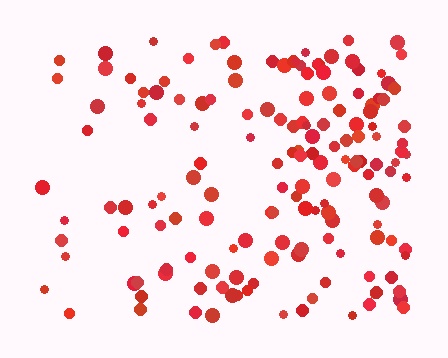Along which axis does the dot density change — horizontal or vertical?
Horizontal.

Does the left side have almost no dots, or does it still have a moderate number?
Still a moderate number, just noticeably fewer than the right.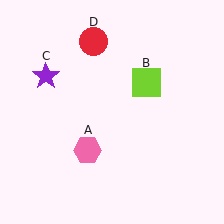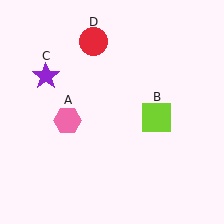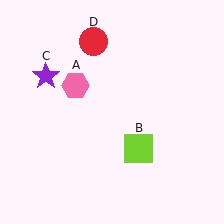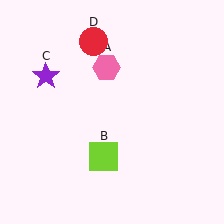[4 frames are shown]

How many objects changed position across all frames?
2 objects changed position: pink hexagon (object A), lime square (object B).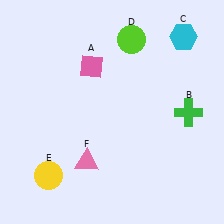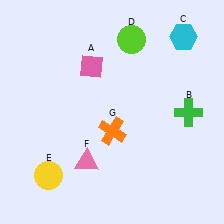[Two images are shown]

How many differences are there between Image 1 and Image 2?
There is 1 difference between the two images.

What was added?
An orange cross (G) was added in Image 2.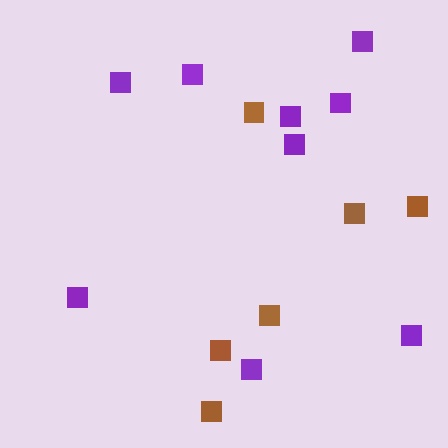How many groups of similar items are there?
There are 2 groups: one group of purple squares (9) and one group of brown squares (6).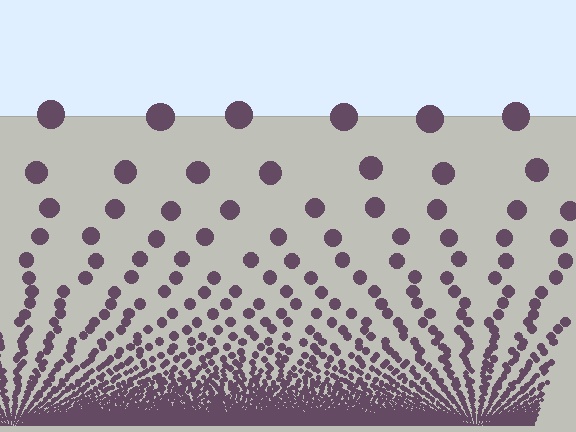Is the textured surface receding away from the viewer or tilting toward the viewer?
The surface appears to tilt toward the viewer. Texture elements get larger and sparser toward the top.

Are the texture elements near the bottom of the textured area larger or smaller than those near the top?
Smaller. The gradient is inverted — elements near the bottom are smaller and denser.